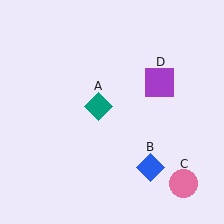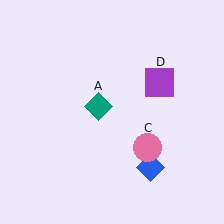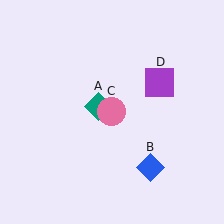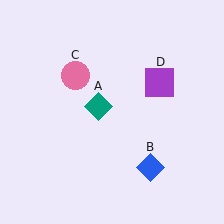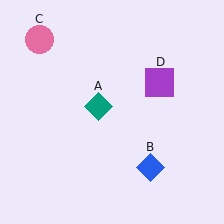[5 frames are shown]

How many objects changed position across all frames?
1 object changed position: pink circle (object C).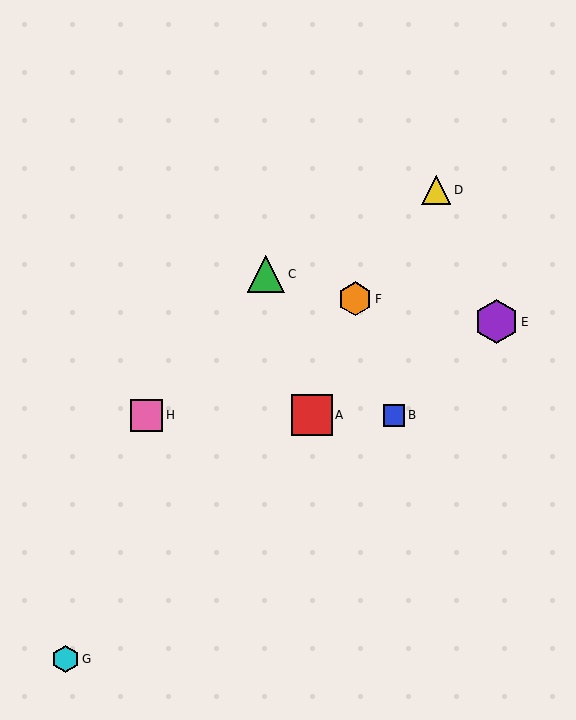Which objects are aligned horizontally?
Objects A, B, H are aligned horizontally.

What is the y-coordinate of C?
Object C is at y≈274.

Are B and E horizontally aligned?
No, B is at y≈415 and E is at y≈322.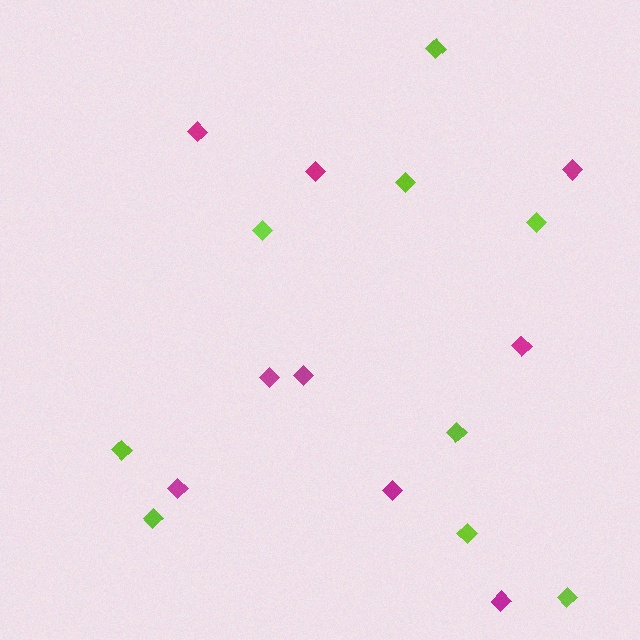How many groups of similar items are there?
There are 2 groups: one group of magenta diamonds (9) and one group of lime diamonds (9).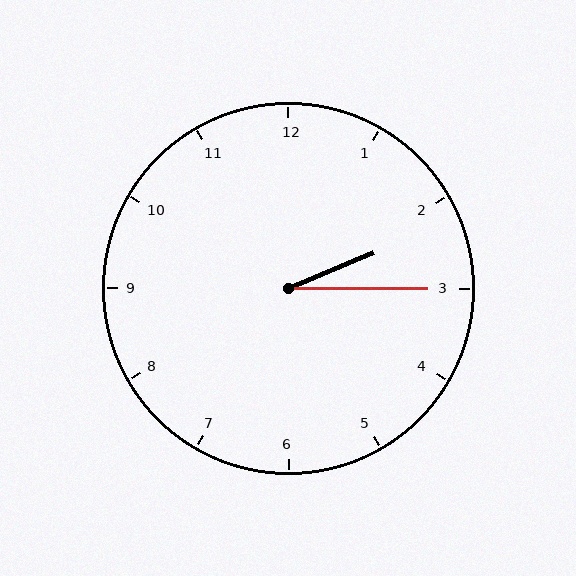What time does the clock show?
2:15.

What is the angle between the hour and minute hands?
Approximately 22 degrees.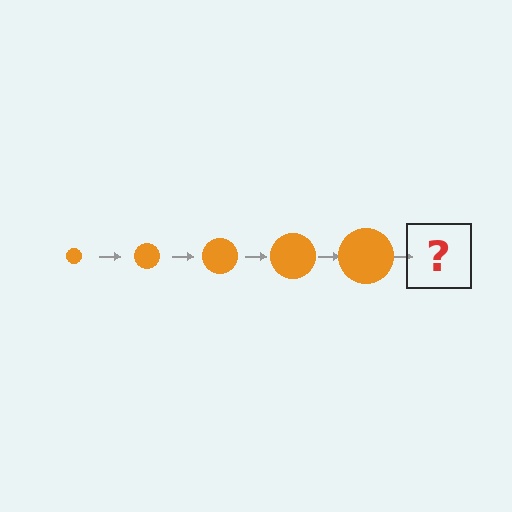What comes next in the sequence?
The next element should be an orange circle, larger than the previous one.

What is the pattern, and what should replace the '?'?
The pattern is that the circle gets progressively larger each step. The '?' should be an orange circle, larger than the previous one.